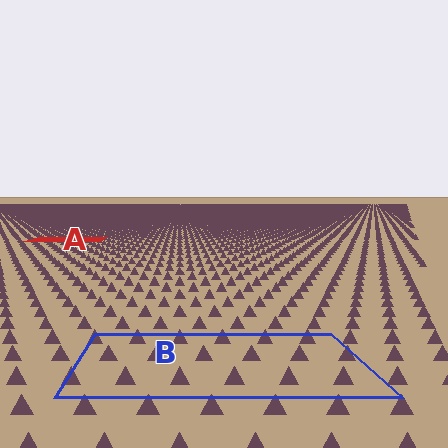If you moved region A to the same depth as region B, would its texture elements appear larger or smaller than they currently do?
They would appear larger. At a closer depth, the same texture elements are projected at a bigger on-screen size.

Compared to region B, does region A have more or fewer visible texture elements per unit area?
Region A has more texture elements per unit area — they are packed more densely because it is farther away.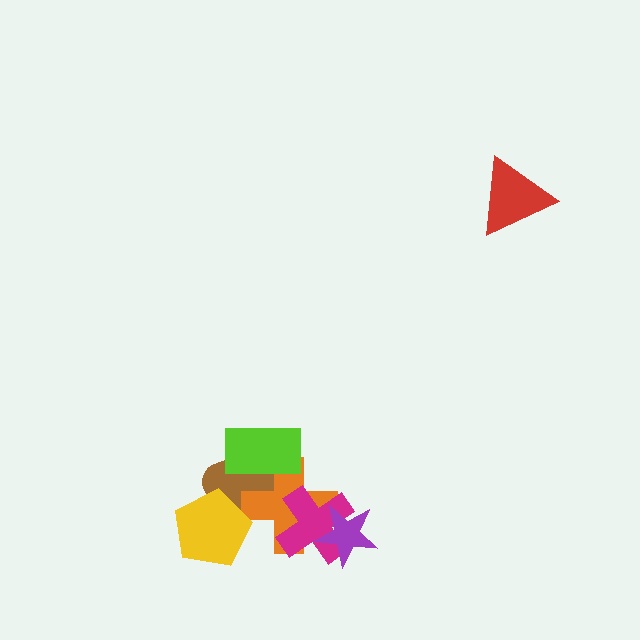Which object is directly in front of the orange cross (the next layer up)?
The magenta cross is directly in front of the orange cross.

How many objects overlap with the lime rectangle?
2 objects overlap with the lime rectangle.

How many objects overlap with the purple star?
2 objects overlap with the purple star.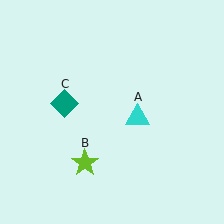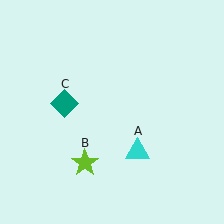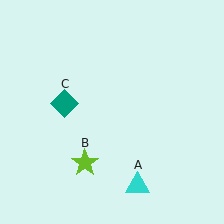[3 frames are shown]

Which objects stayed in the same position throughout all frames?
Lime star (object B) and teal diamond (object C) remained stationary.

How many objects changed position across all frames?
1 object changed position: cyan triangle (object A).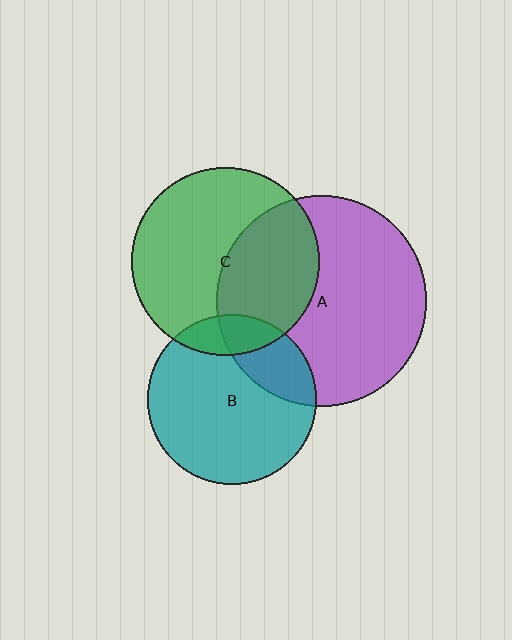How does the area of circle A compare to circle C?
Approximately 1.3 times.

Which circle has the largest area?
Circle A (purple).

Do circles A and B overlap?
Yes.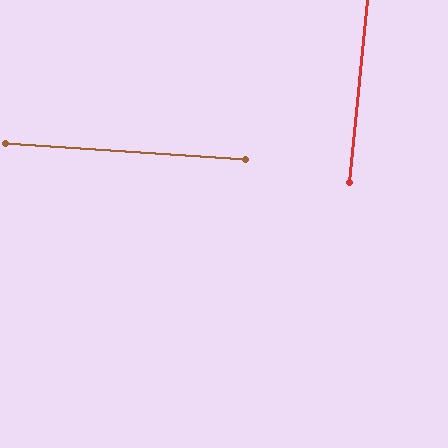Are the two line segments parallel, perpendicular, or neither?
Perpendicular — they meet at approximately 88°.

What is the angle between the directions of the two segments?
Approximately 88 degrees.